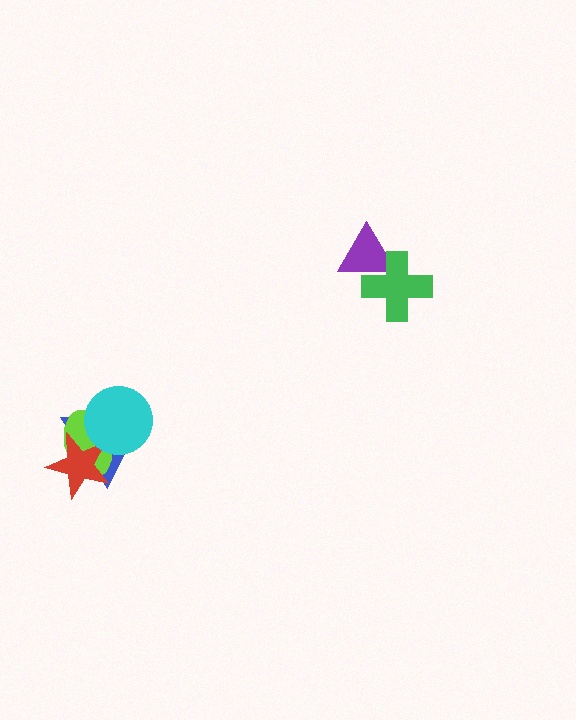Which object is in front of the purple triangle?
The green cross is in front of the purple triangle.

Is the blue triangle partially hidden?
Yes, it is partially covered by another shape.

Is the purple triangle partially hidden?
Yes, it is partially covered by another shape.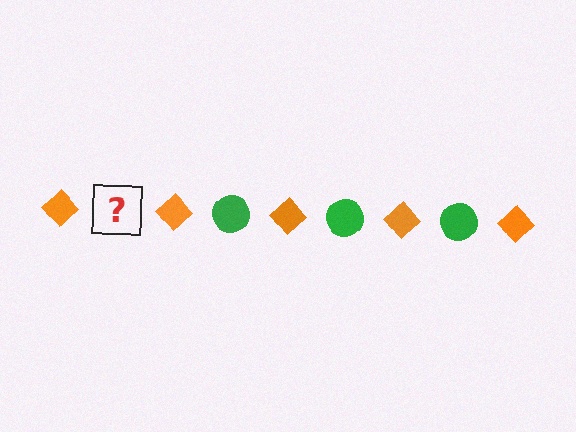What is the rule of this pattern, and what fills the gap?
The rule is that the pattern alternates between orange diamond and green circle. The gap should be filled with a green circle.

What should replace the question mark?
The question mark should be replaced with a green circle.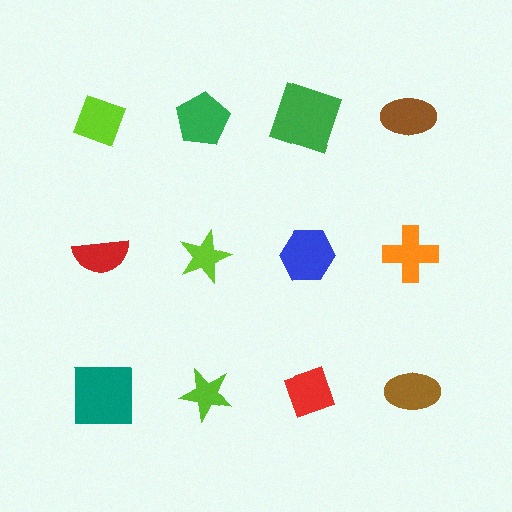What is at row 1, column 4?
A brown ellipse.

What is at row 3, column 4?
A brown ellipse.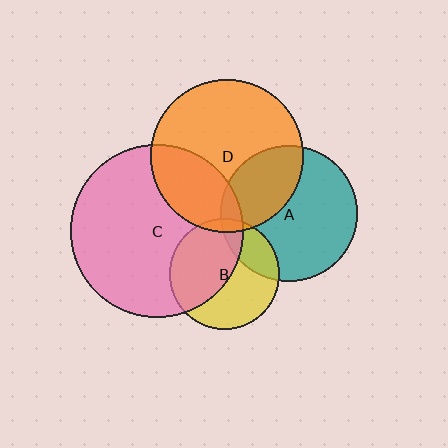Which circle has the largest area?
Circle C (pink).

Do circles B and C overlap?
Yes.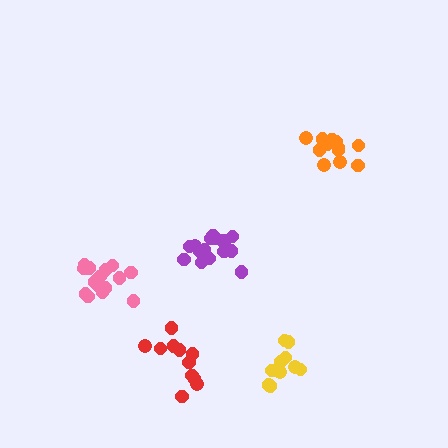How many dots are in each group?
Group 1: 16 dots, Group 2: 10 dots, Group 3: 13 dots, Group 4: 11 dots, Group 5: 16 dots (66 total).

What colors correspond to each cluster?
The clusters are colored: purple, yellow, orange, red, pink.